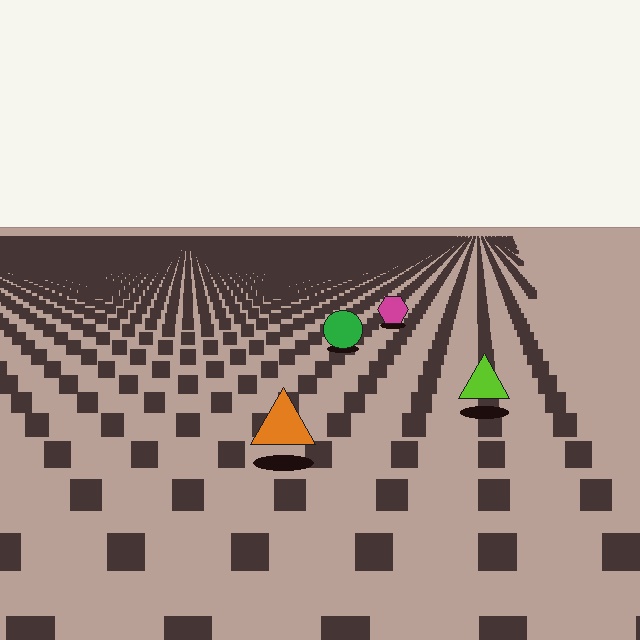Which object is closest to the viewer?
The orange triangle is closest. The texture marks near it are larger and more spread out.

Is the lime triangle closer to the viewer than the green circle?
Yes. The lime triangle is closer — you can tell from the texture gradient: the ground texture is coarser near it.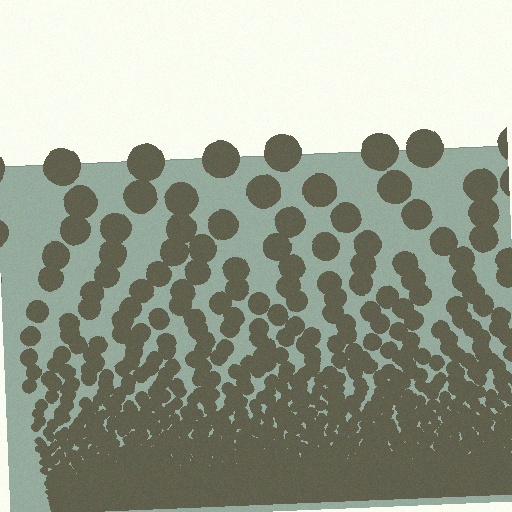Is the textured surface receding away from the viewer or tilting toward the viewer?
The surface appears to tilt toward the viewer. Texture elements get larger and sparser toward the top.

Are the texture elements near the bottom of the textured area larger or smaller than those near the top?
Smaller. The gradient is inverted — elements near the bottom are smaller and denser.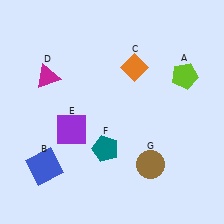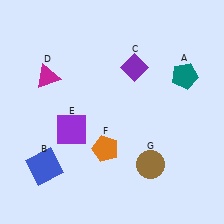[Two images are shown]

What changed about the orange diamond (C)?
In Image 1, C is orange. In Image 2, it changed to purple.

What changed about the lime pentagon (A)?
In Image 1, A is lime. In Image 2, it changed to teal.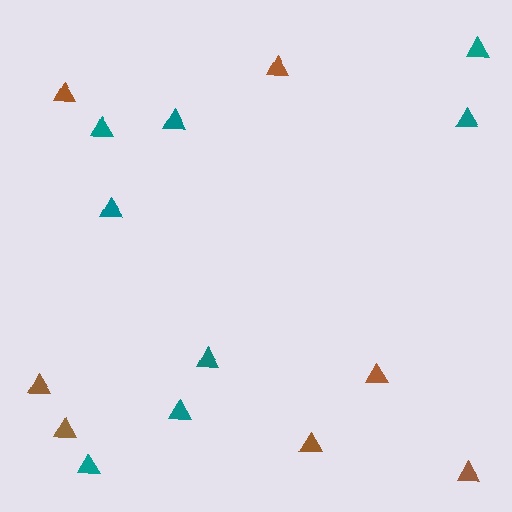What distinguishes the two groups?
There are 2 groups: one group of teal triangles (8) and one group of brown triangles (7).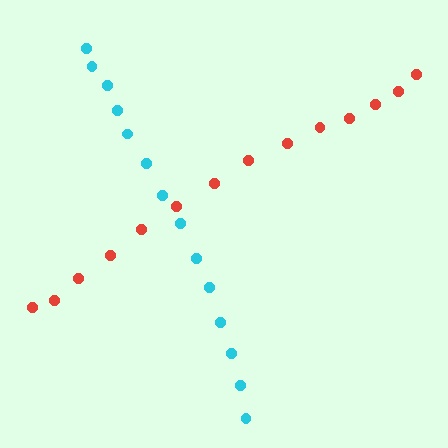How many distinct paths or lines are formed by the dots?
There are 2 distinct paths.